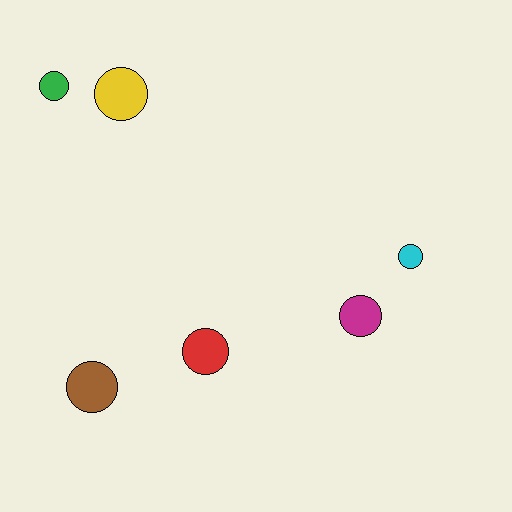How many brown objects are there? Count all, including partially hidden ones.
There is 1 brown object.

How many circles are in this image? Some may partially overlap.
There are 6 circles.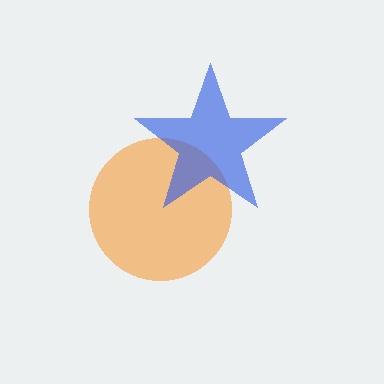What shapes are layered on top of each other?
The layered shapes are: an orange circle, a blue star.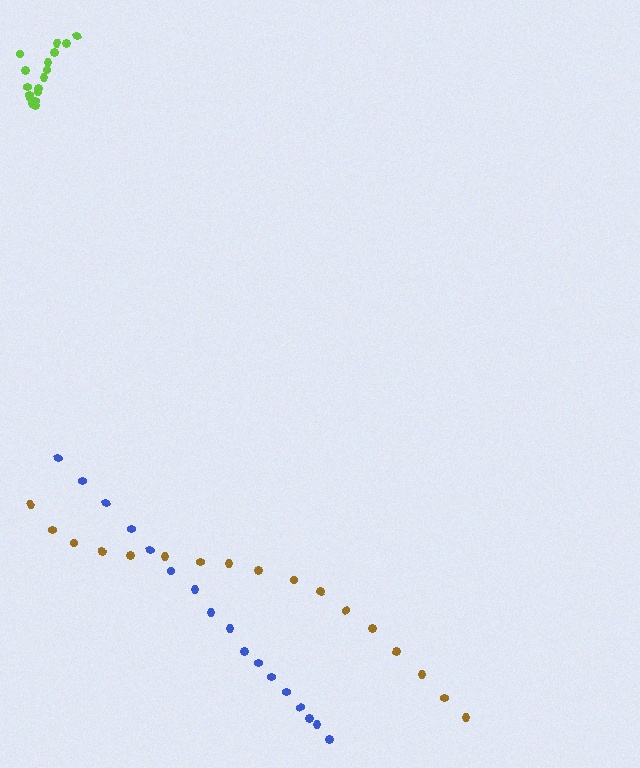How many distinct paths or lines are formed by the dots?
There are 3 distinct paths.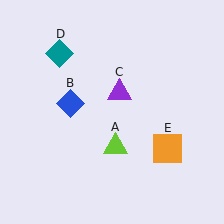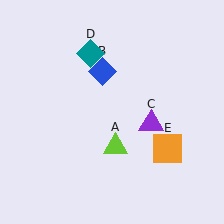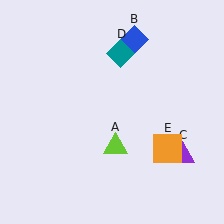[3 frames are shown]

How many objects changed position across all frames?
3 objects changed position: blue diamond (object B), purple triangle (object C), teal diamond (object D).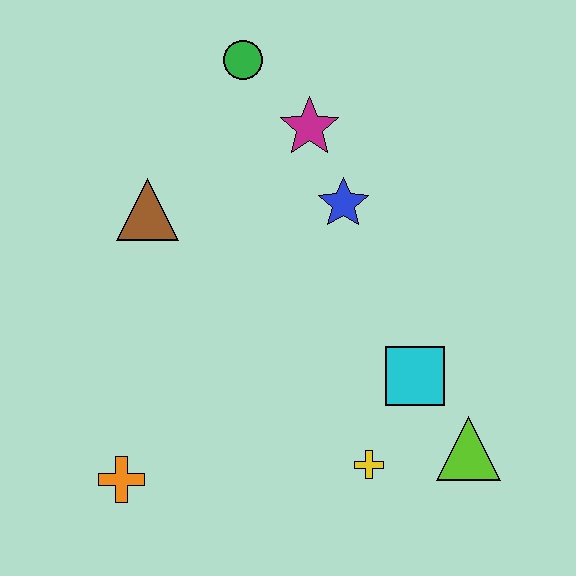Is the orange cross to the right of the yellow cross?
No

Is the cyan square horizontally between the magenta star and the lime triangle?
Yes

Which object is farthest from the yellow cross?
The green circle is farthest from the yellow cross.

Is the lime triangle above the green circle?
No